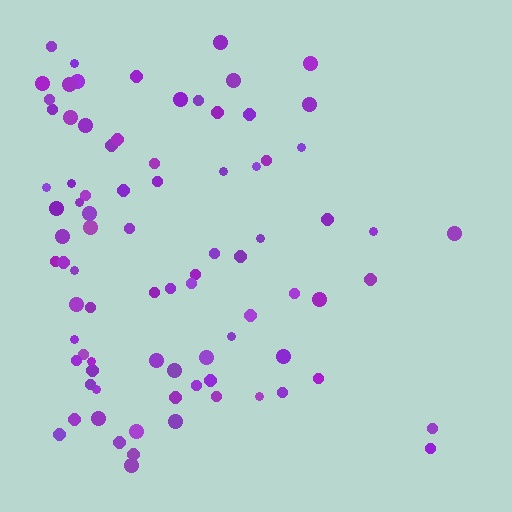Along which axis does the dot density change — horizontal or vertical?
Horizontal.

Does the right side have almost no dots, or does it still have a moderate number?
Still a moderate number, just noticeably fewer than the left.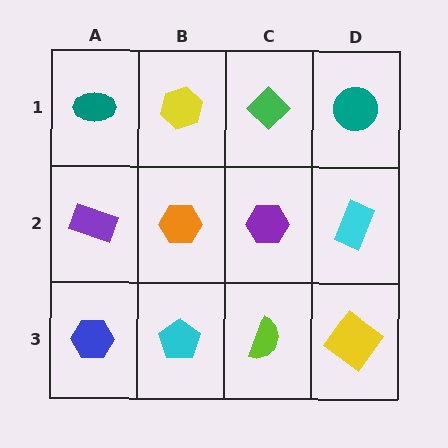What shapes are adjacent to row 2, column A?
A teal ellipse (row 1, column A), a blue hexagon (row 3, column A), an orange hexagon (row 2, column B).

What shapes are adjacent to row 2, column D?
A teal circle (row 1, column D), a yellow diamond (row 3, column D), a purple hexagon (row 2, column C).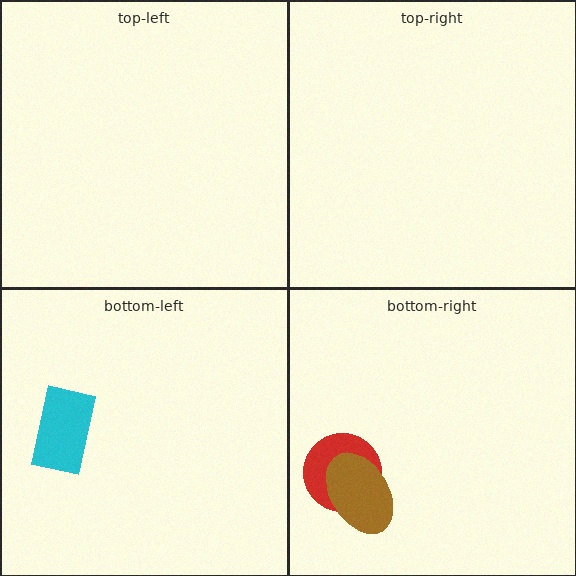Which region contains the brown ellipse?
The bottom-right region.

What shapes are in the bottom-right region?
The red circle, the brown ellipse.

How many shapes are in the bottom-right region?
2.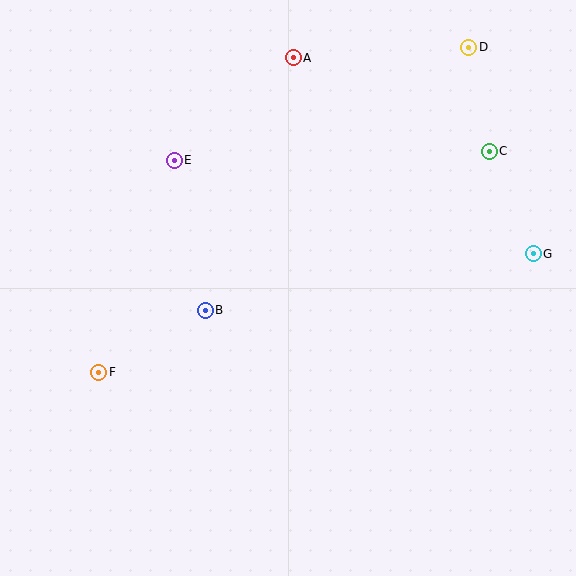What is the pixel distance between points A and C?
The distance between A and C is 217 pixels.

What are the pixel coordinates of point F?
Point F is at (99, 372).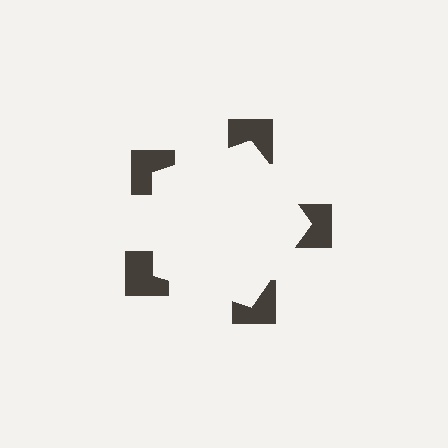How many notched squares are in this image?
There are 5 — one at each vertex of the illusory pentagon.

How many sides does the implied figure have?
5 sides.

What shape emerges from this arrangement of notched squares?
An illusory pentagon — its edges are inferred from the aligned wedge cuts in the notched squares, not physically drawn.